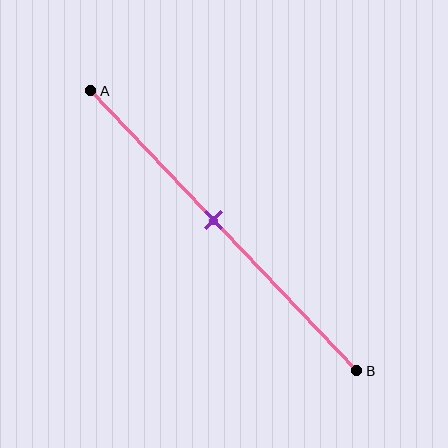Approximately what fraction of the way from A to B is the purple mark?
The purple mark is approximately 45% of the way from A to B.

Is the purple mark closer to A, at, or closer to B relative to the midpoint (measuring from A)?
The purple mark is closer to point A than the midpoint of segment AB.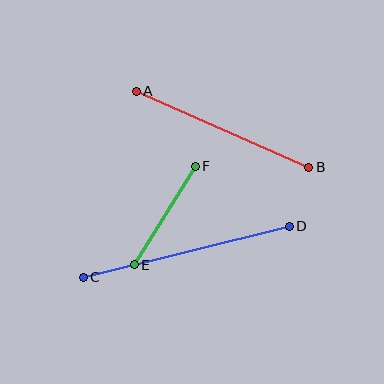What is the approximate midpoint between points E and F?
The midpoint is at approximately (165, 216) pixels.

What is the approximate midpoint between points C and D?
The midpoint is at approximately (186, 252) pixels.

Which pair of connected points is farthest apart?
Points C and D are farthest apart.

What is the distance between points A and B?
The distance is approximately 189 pixels.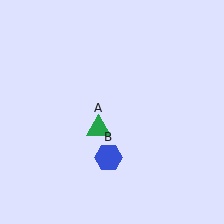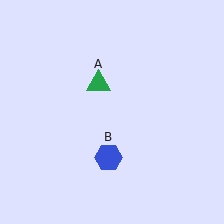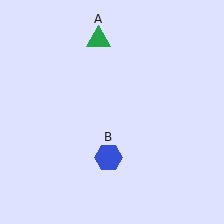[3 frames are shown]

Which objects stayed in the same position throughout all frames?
Blue hexagon (object B) remained stationary.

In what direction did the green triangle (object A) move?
The green triangle (object A) moved up.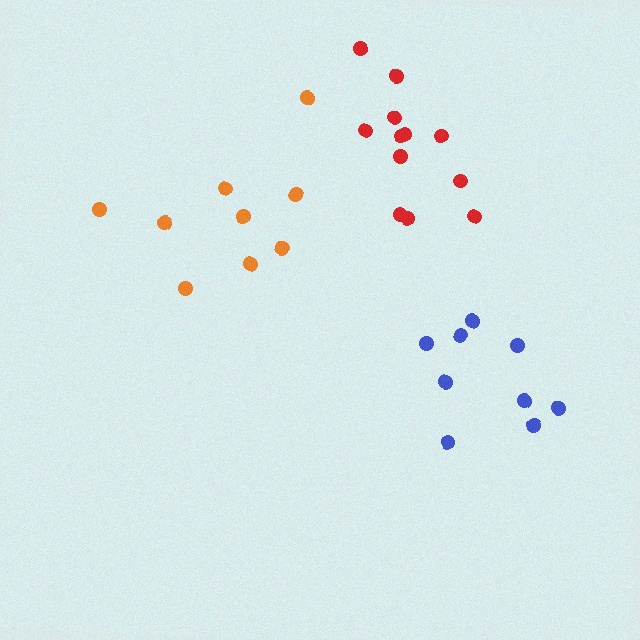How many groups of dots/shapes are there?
There are 3 groups.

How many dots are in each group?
Group 1: 9 dots, Group 2: 9 dots, Group 3: 12 dots (30 total).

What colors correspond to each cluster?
The clusters are colored: blue, orange, red.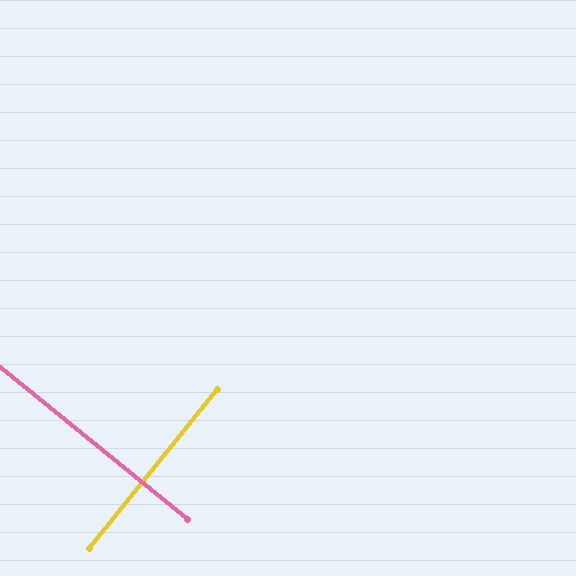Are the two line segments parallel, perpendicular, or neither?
Perpendicular — they meet at approximately 90°.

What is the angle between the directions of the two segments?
Approximately 90 degrees.